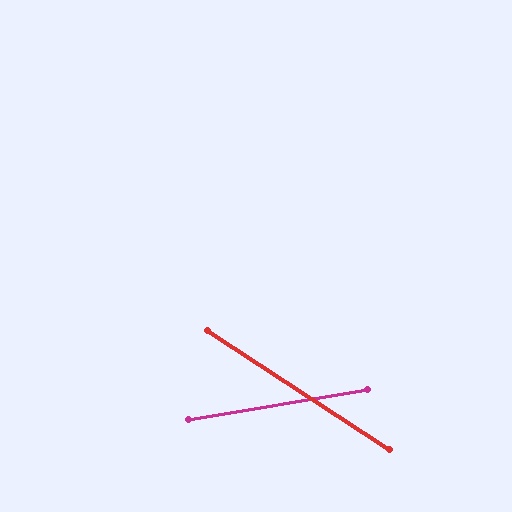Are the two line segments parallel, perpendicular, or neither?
Neither parallel nor perpendicular — they differ by about 43°.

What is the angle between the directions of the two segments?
Approximately 43 degrees.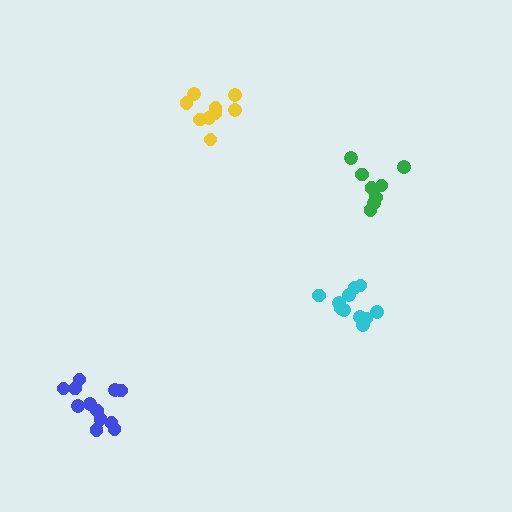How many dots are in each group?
Group 1: 8 dots, Group 2: 9 dots, Group 3: 11 dots, Group 4: 12 dots (40 total).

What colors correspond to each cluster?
The clusters are colored: green, yellow, cyan, blue.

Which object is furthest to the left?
The blue cluster is leftmost.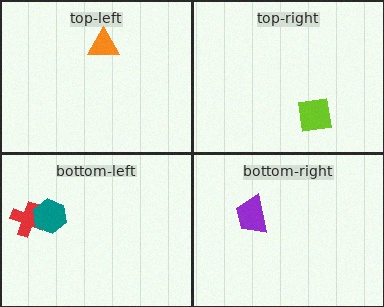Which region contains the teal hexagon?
The bottom-left region.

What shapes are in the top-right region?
The lime square.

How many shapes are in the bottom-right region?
1.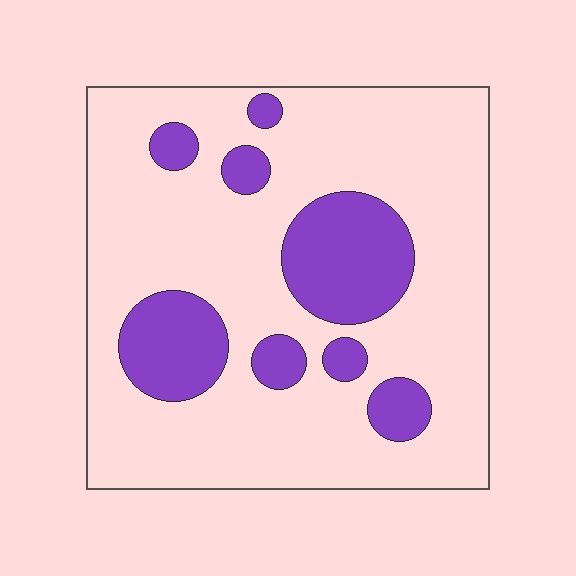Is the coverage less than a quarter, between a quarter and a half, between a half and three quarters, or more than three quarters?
Less than a quarter.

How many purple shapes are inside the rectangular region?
8.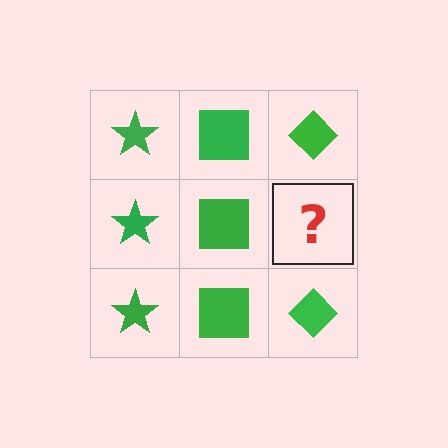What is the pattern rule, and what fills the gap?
The rule is that each column has a consistent shape. The gap should be filled with a green diamond.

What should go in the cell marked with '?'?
The missing cell should contain a green diamond.